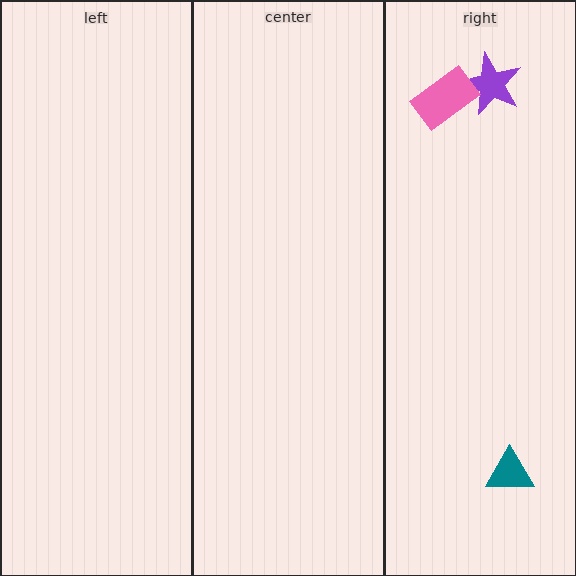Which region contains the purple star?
The right region.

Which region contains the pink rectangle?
The right region.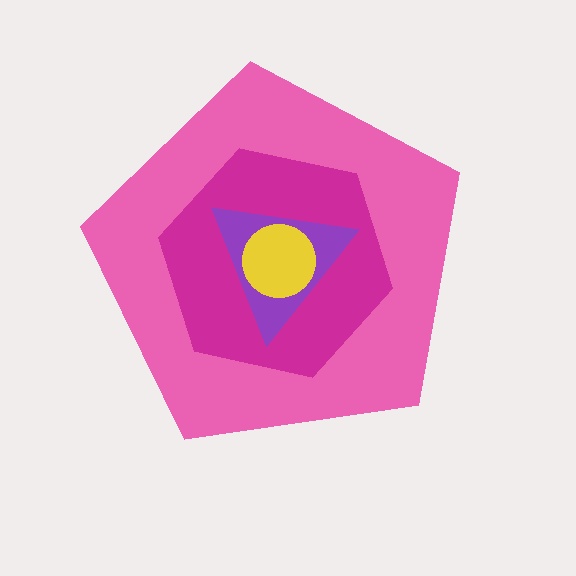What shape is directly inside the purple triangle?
The yellow circle.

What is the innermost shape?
The yellow circle.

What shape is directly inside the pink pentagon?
The magenta hexagon.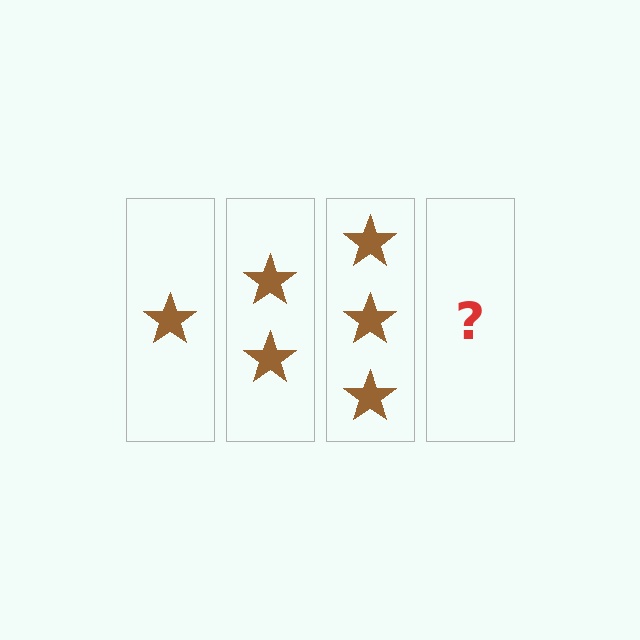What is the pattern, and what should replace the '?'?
The pattern is that each step adds one more star. The '?' should be 4 stars.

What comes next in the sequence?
The next element should be 4 stars.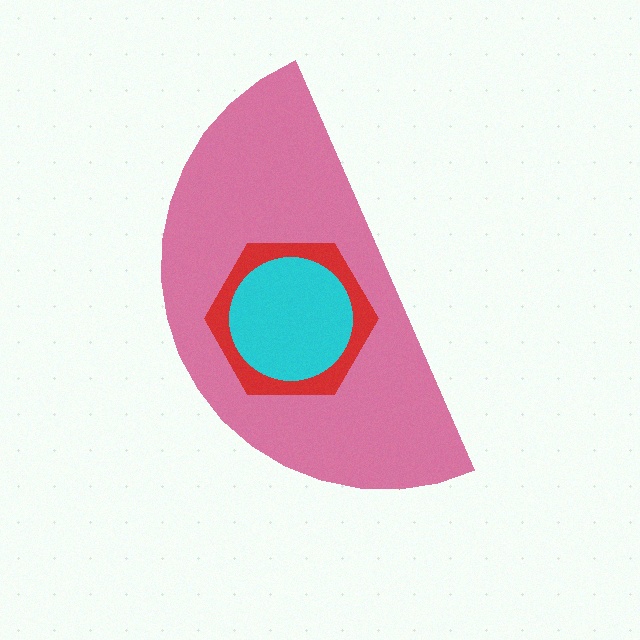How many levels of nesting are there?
3.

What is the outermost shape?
The pink semicircle.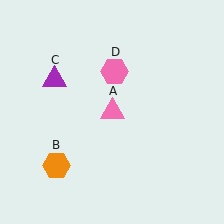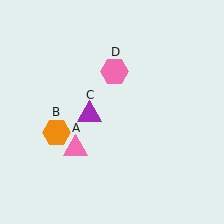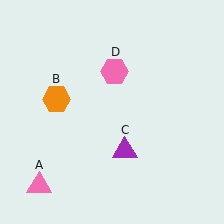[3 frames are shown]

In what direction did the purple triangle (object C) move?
The purple triangle (object C) moved down and to the right.